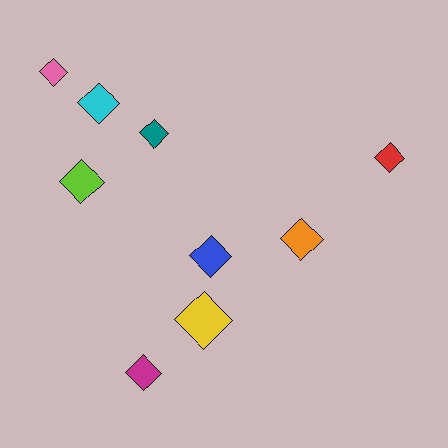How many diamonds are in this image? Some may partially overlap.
There are 9 diamonds.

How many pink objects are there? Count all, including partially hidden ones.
There is 1 pink object.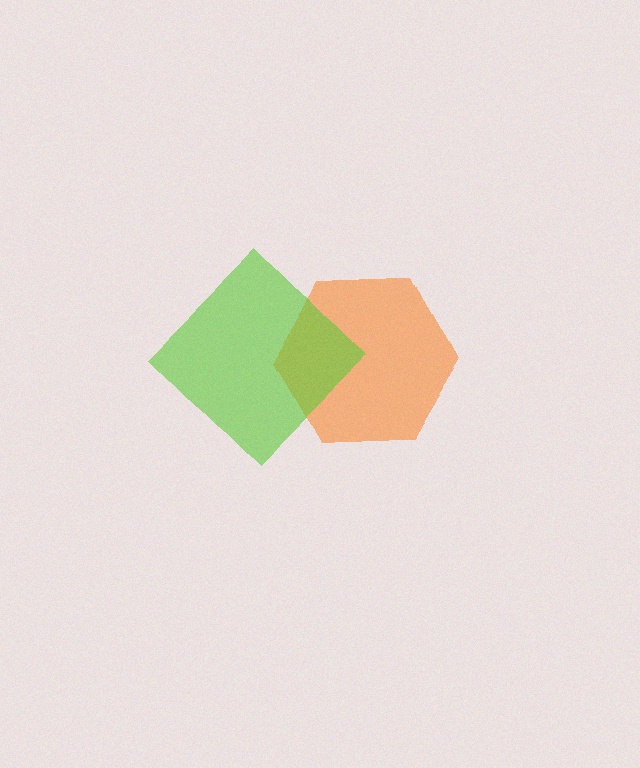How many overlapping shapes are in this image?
There are 2 overlapping shapes in the image.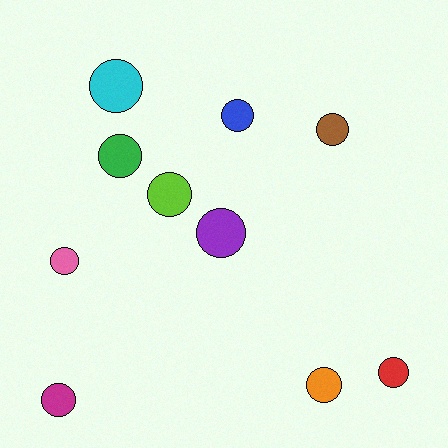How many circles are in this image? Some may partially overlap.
There are 10 circles.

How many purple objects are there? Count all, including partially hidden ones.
There is 1 purple object.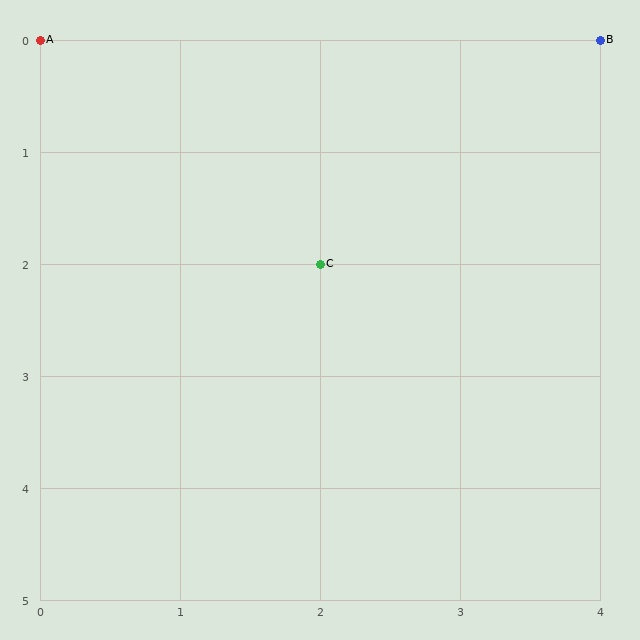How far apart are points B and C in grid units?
Points B and C are 2 columns and 2 rows apart (about 2.8 grid units diagonally).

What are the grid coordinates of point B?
Point B is at grid coordinates (4, 0).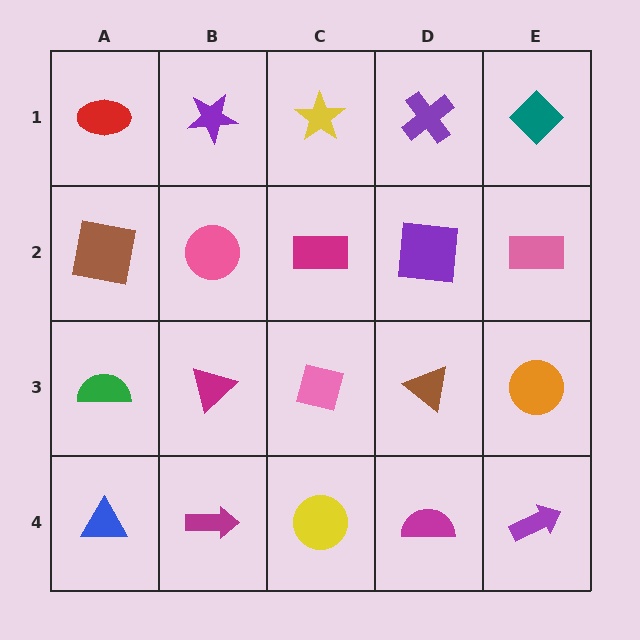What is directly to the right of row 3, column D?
An orange circle.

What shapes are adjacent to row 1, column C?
A magenta rectangle (row 2, column C), a purple star (row 1, column B), a purple cross (row 1, column D).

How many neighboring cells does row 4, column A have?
2.